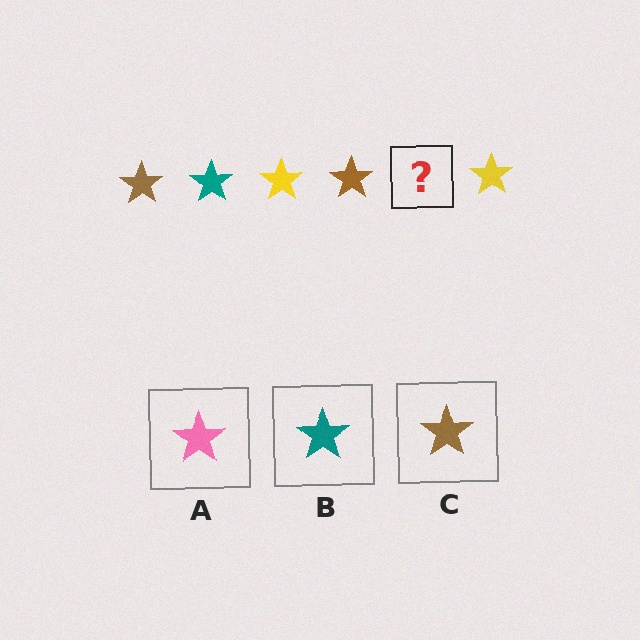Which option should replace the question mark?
Option B.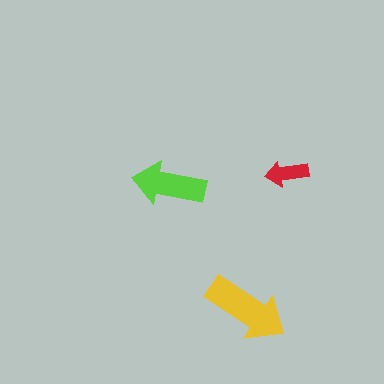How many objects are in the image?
There are 3 objects in the image.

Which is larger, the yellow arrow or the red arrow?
The yellow one.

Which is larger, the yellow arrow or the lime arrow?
The yellow one.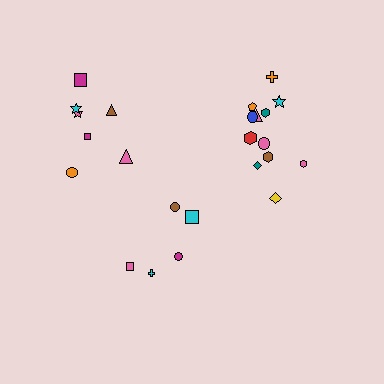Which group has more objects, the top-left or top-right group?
The top-right group.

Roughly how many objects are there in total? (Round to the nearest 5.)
Roughly 25 objects in total.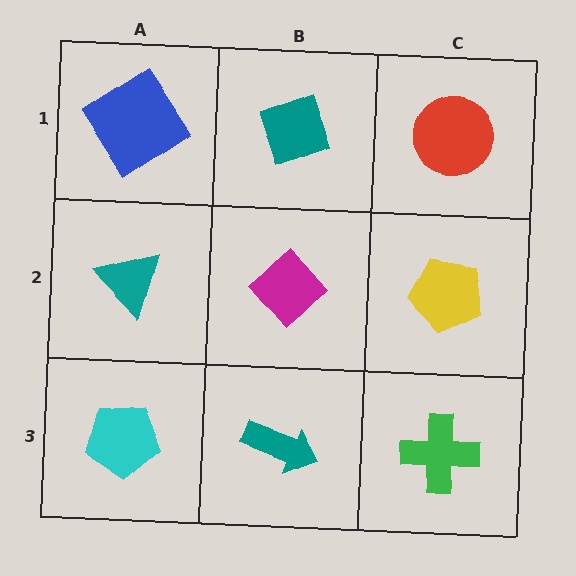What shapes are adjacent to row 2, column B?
A teal diamond (row 1, column B), a teal arrow (row 3, column B), a teal triangle (row 2, column A), a yellow pentagon (row 2, column C).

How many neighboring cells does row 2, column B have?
4.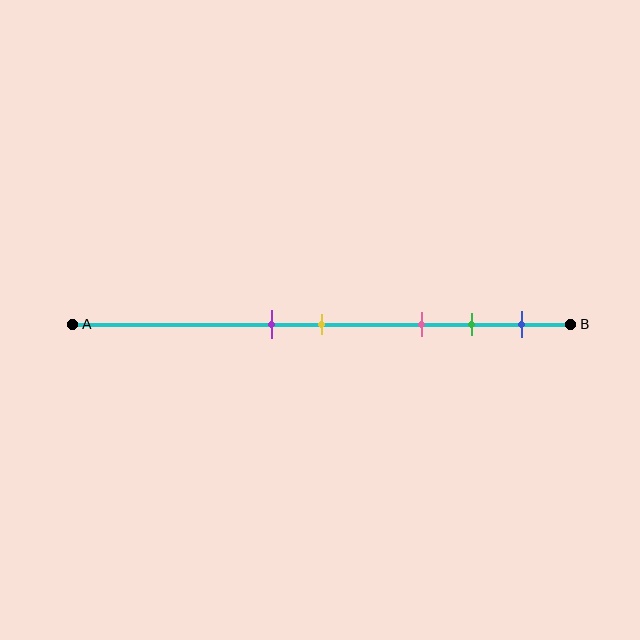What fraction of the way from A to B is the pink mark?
The pink mark is approximately 70% (0.7) of the way from A to B.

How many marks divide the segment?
There are 5 marks dividing the segment.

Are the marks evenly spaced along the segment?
No, the marks are not evenly spaced.